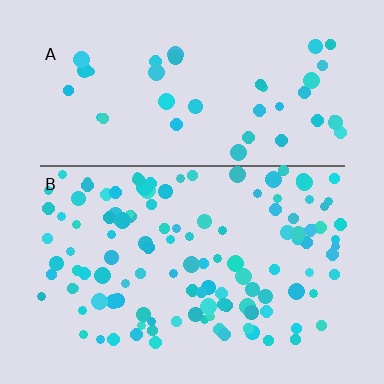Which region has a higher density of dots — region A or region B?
B (the bottom).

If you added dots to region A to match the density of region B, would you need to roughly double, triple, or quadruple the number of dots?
Approximately triple.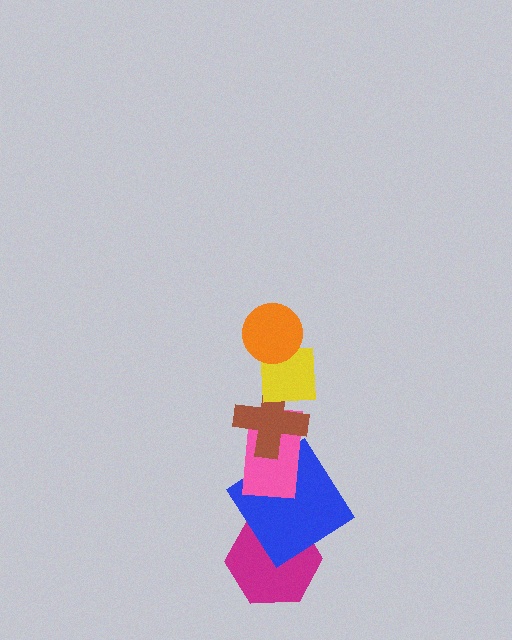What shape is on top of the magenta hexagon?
The blue diamond is on top of the magenta hexagon.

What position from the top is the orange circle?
The orange circle is 1st from the top.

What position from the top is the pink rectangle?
The pink rectangle is 4th from the top.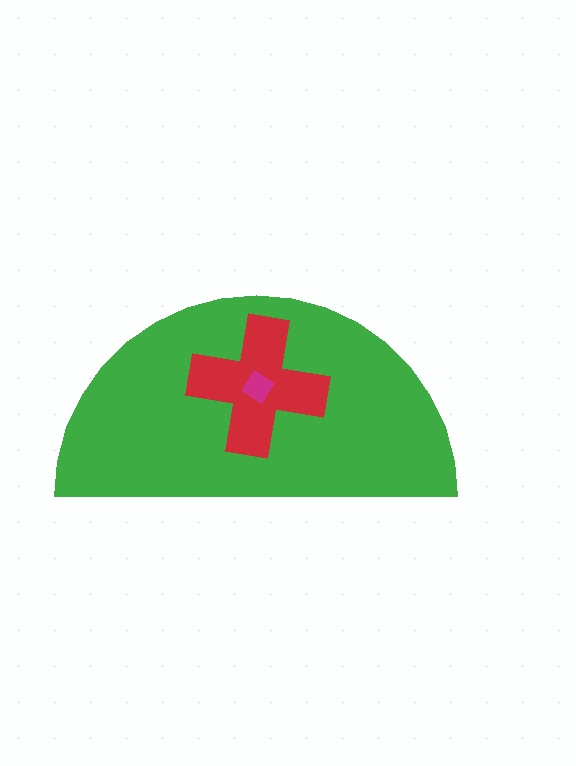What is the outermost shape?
The green semicircle.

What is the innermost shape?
The magenta diamond.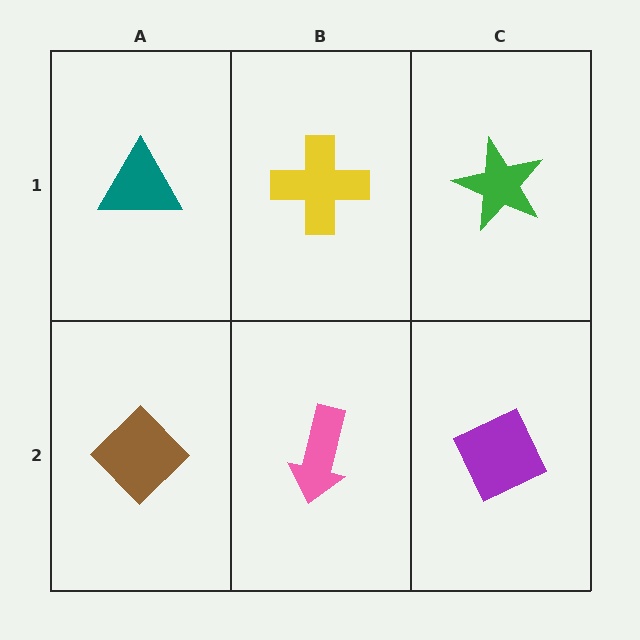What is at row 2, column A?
A brown diamond.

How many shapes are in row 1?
3 shapes.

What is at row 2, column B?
A pink arrow.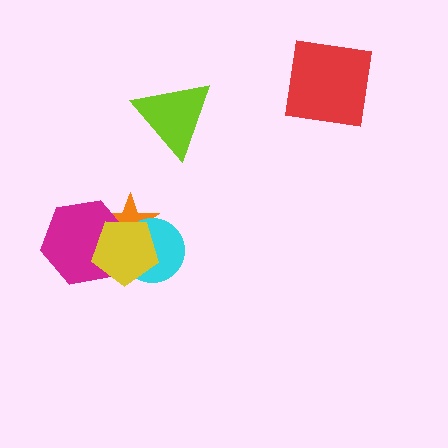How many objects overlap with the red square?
0 objects overlap with the red square.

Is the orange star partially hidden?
Yes, it is partially covered by another shape.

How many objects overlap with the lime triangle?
0 objects overlap with the lime triangle.